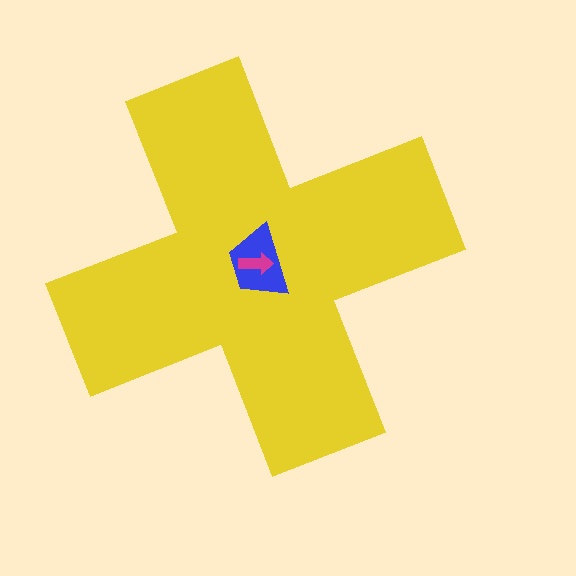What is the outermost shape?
The yellow cross.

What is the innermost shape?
The magenta arrow.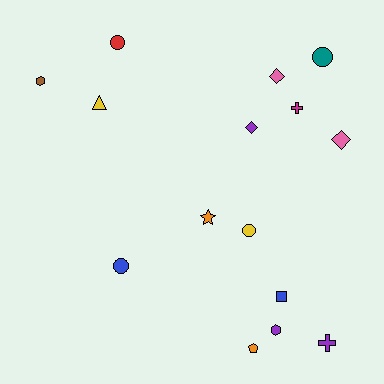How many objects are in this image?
There are 15 objects.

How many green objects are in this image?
There are no green objects.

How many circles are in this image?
There are 4 circles.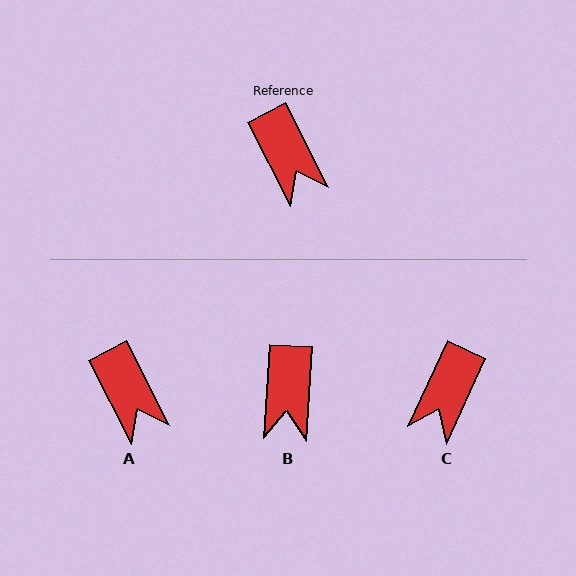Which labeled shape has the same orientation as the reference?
A.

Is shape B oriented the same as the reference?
No, it is off by about 30 degrees.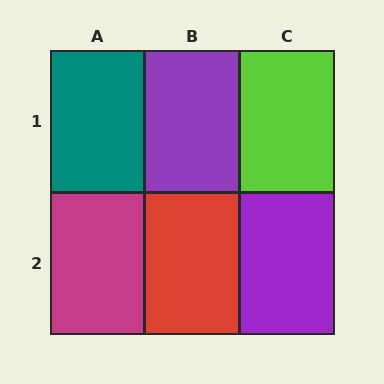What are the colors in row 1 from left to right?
Teal, purple, lime.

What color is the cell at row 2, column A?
Magenta.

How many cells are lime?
1 cell is lime.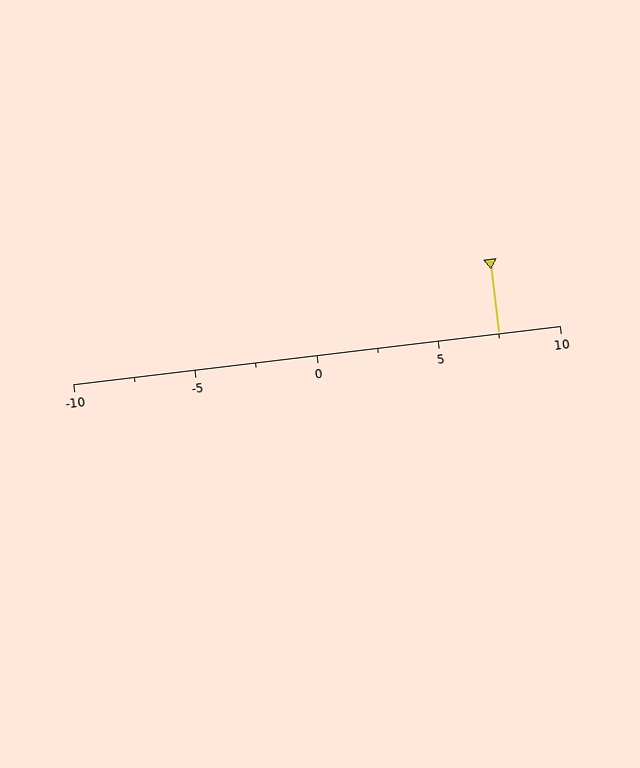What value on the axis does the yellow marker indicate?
The marker indicates approximately 7.5.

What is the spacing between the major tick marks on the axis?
The major ticks are spaced 5 apart.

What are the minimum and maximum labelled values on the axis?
The axis runs from -10 to 10.